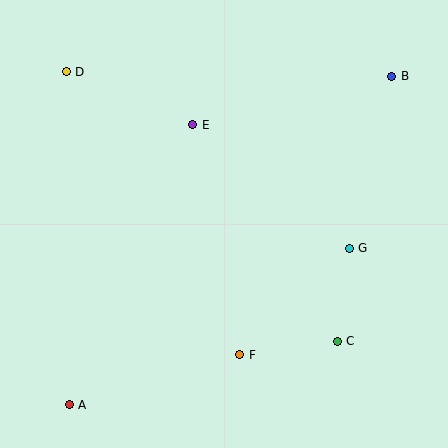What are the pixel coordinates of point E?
Point E is at (193, 125).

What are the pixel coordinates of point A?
Point A is at (69, 405).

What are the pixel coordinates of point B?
Point B is at (392, 76).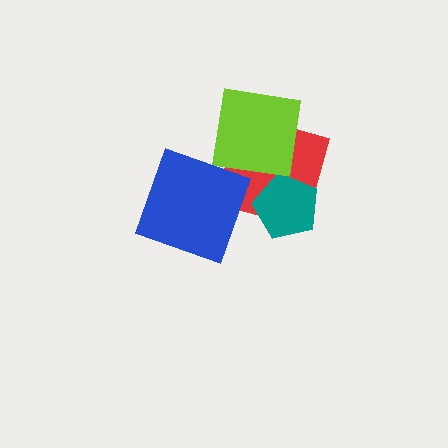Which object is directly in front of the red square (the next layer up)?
The teal pentagon is directly in front of the red square.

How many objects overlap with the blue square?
0 objects overlap with the blue square.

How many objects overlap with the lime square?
1 object overlaps with the lime square.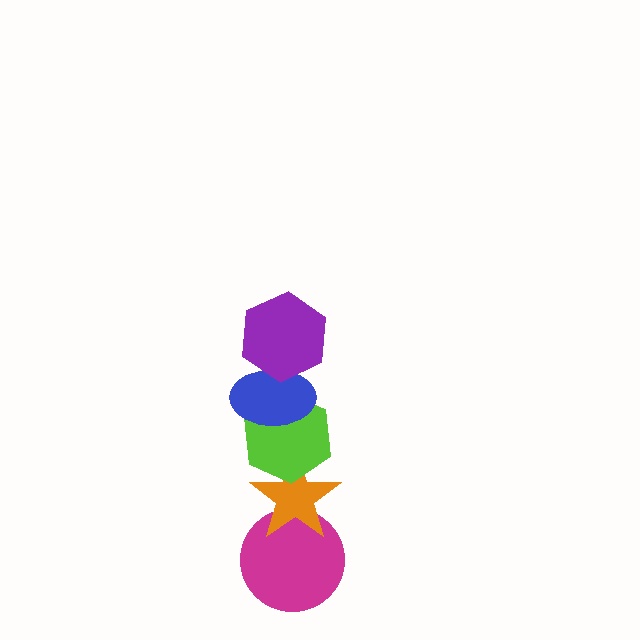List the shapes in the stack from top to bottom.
From top to bottom: the purple hexagon, the blue ellipse, the lime hexagon, the orange star, the magenta circle.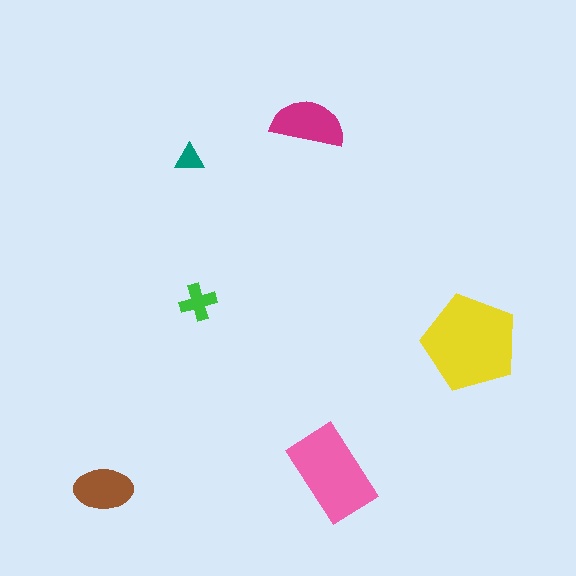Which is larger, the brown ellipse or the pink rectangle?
The pink rectangle.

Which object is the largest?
The yellow pentagon.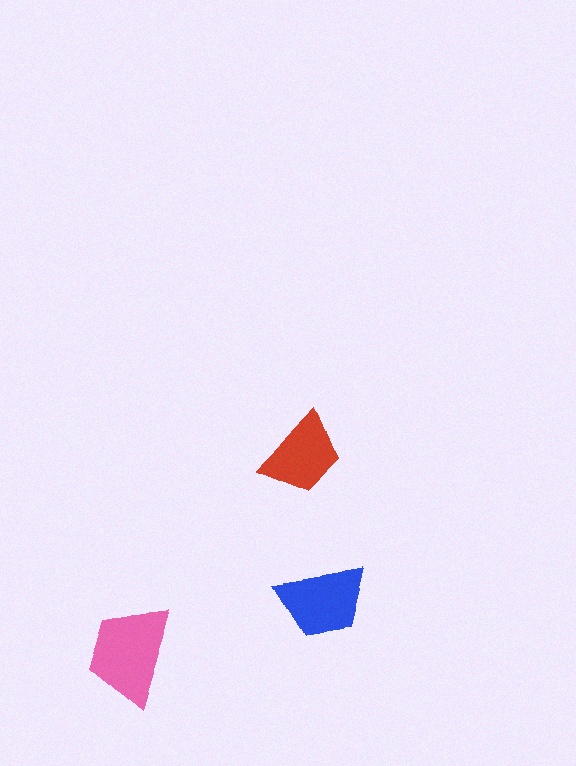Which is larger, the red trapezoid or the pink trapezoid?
The pink one.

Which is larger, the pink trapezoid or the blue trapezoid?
The pink one.